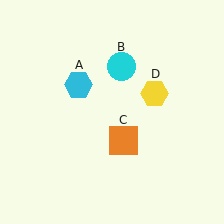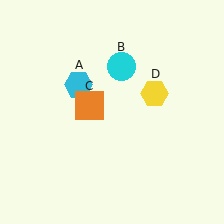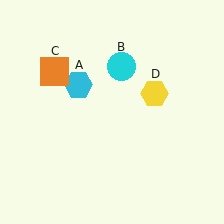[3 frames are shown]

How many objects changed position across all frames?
1 object changed position: orange square (object C).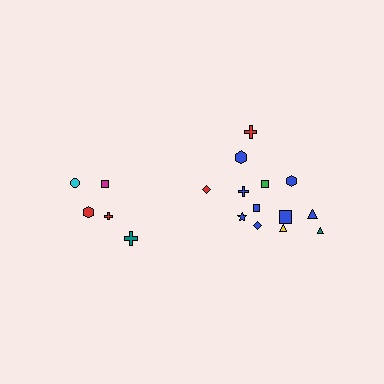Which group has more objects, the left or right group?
The right group.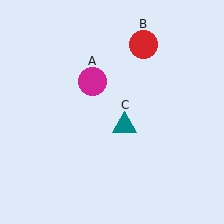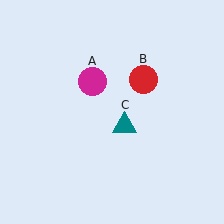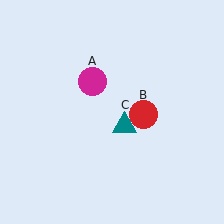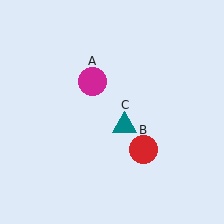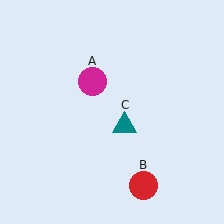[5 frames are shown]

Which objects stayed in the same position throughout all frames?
Magenta circle (object A) and teal triangle (object C) remained stationary.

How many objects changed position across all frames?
1 object changed position: red circle (object B).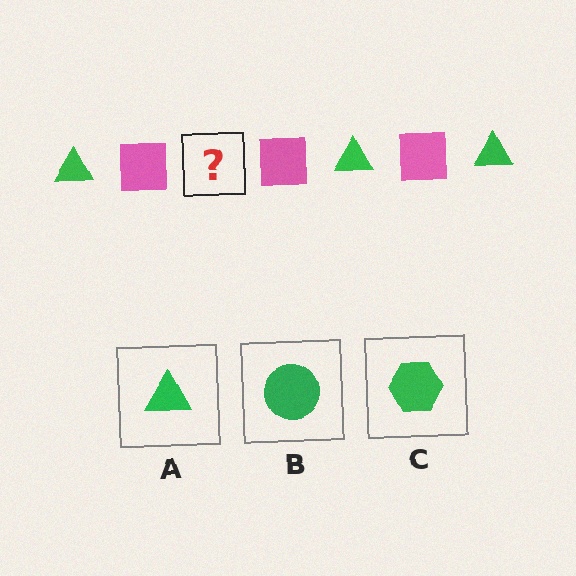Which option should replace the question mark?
Option A.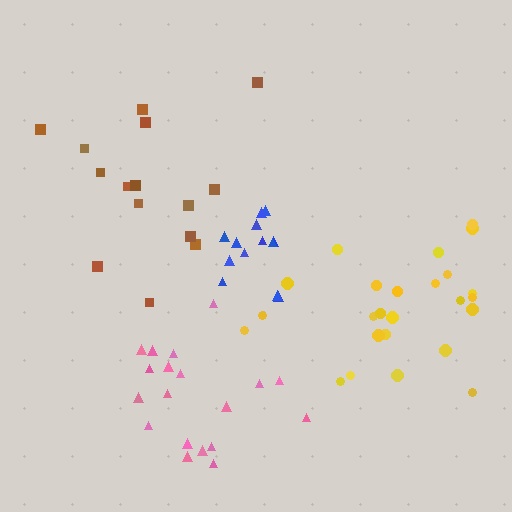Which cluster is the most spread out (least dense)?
Brown.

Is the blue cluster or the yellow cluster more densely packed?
Blue.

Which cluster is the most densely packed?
Blue.